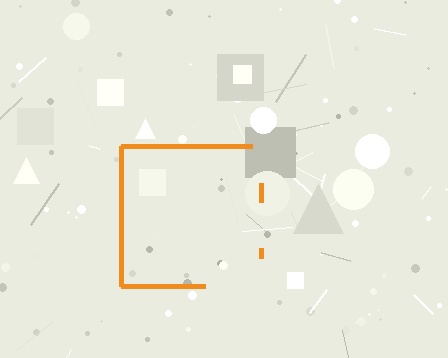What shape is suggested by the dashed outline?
The dashed outline suggests a square.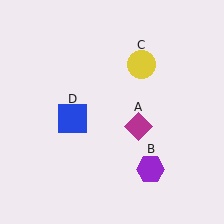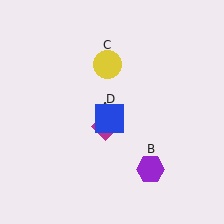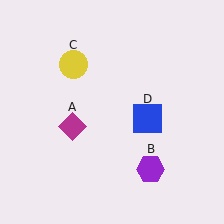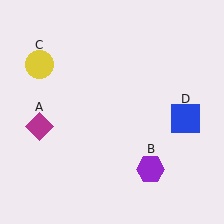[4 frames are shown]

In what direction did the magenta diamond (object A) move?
The magenta diamond (object A) moved left.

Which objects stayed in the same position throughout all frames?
Purple hexagon (object B) remained stationary.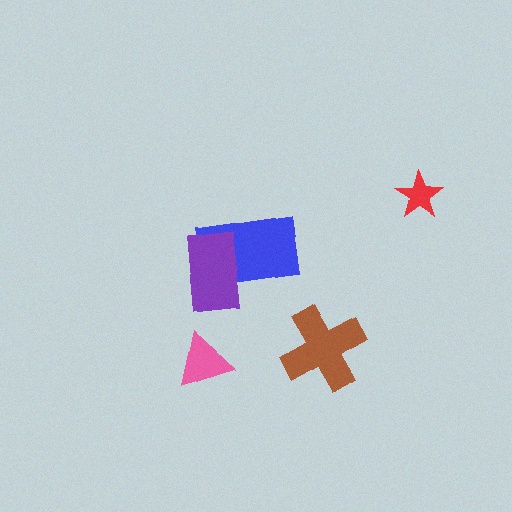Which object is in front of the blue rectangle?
The purple rectangle is in front of the blue rectangle.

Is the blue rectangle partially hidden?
Yes, it is partially covered by another shape.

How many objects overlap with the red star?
0 objects overlap with the red star.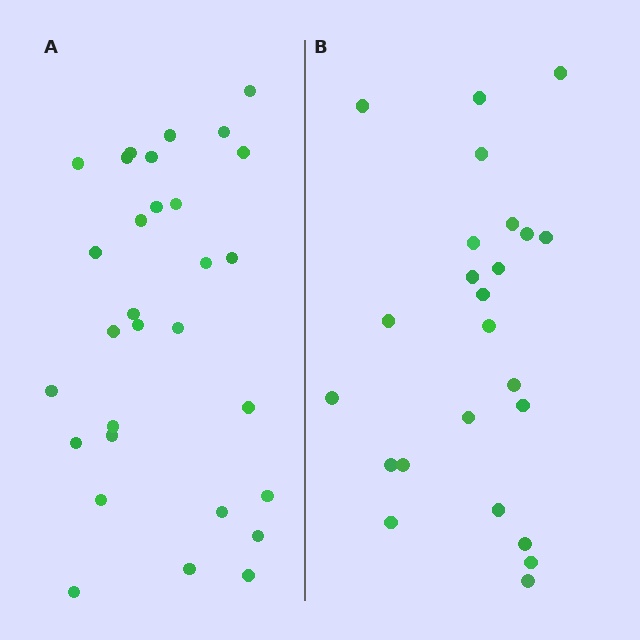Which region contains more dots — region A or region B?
Region A (the left region) has more dots.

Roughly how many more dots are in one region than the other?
Region A has about 6 more dots than region B.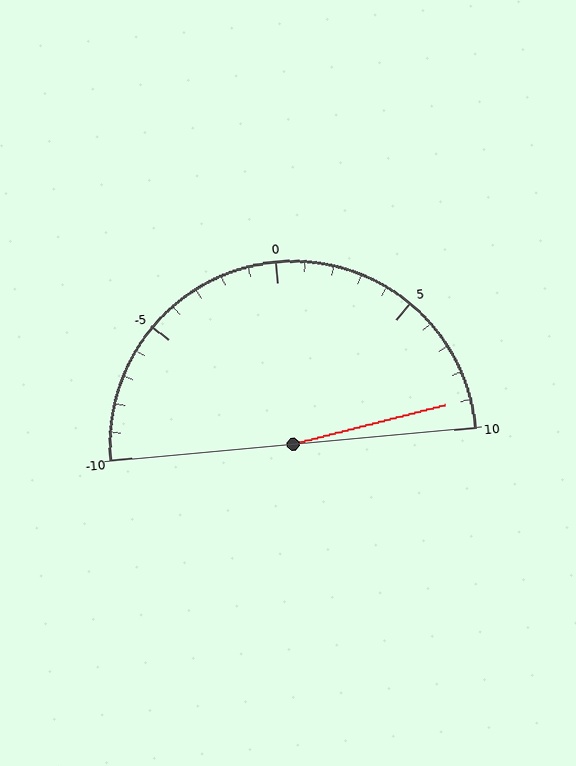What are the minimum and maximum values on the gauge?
The gauge ranges from -10 to 10.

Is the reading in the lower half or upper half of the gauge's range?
The reading is in the upper half of the range (-10 to 10).